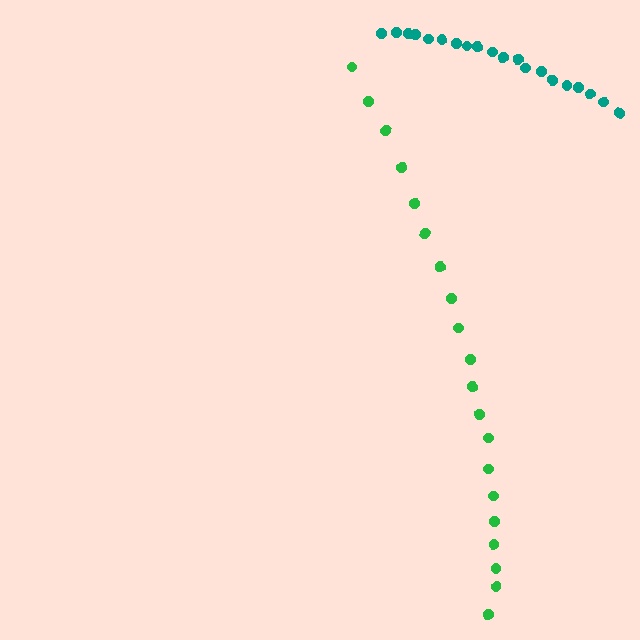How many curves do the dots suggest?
There are 2 distinct paths.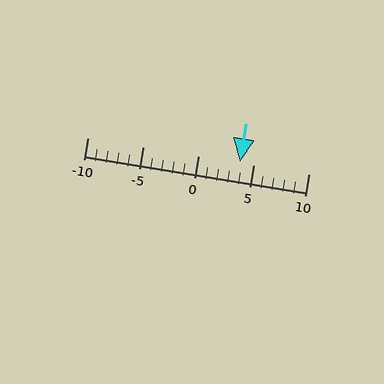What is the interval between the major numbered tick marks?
The major tick marks are spaced 5 units apart.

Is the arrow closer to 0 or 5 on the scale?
The arrow is closer to 5.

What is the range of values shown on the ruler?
The ruler shows values from -10 to 10.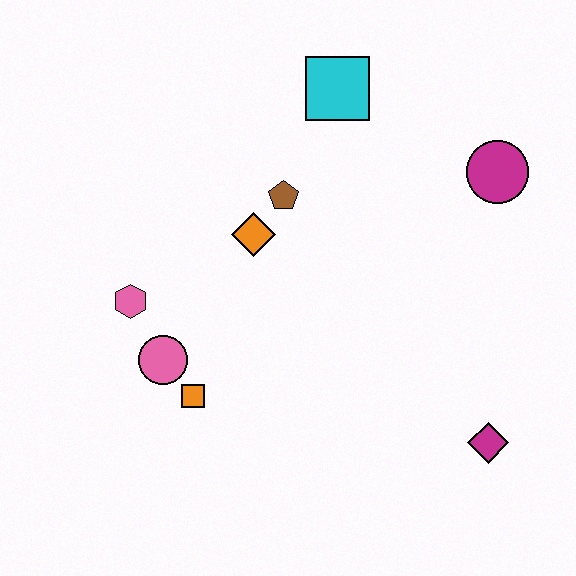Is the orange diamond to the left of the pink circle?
No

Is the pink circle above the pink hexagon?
No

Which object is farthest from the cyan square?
The magenta diamond is farthest from the cyan square.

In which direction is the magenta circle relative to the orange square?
The magenta circle is to the right of the orange square.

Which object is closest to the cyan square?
The brown pentagon is closest to the cyan square.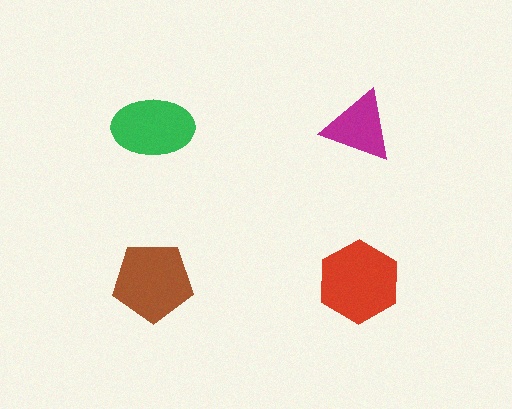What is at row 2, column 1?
A brown pentagon.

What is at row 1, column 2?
A magenta triangle.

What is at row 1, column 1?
A green ellipse.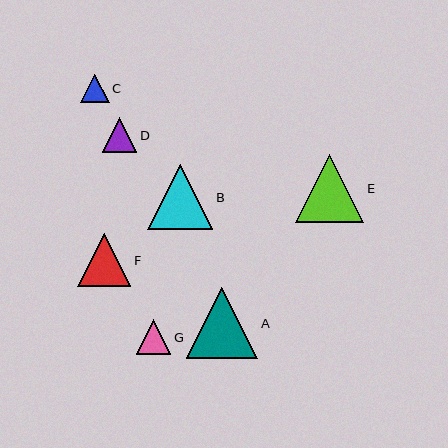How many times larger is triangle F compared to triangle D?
Triangle F is approximately 1.5 times the size of triangle D.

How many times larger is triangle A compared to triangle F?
Triangle A is approximately 1.3 times the size of triangle F.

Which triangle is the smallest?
Triangle C is the smallest with a size of approximately 29 pixels.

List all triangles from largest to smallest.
From largest to smallest: A, E, B, F, D, G, C.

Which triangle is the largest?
Triangle A is the largest with a size of approximately 71 pixels.